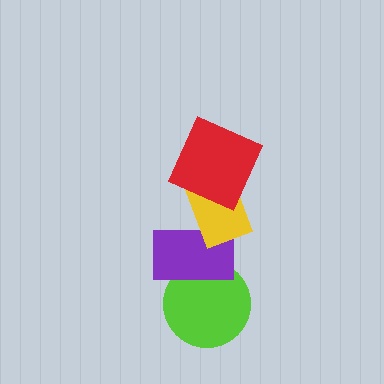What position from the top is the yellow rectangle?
The yellow rectangle is 2nd from the top.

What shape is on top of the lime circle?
The purple rectangle is on top of the lime circle.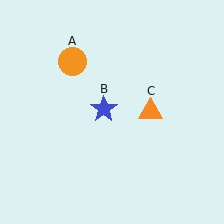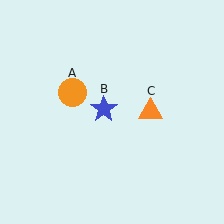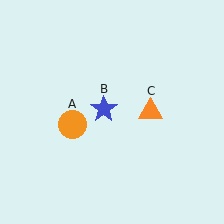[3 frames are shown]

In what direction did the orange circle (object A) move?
The orange circle (object A) moved down.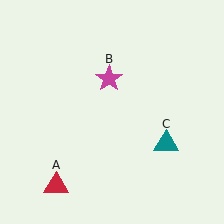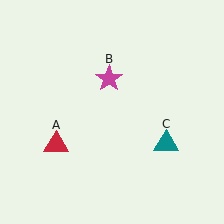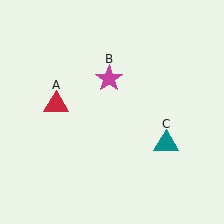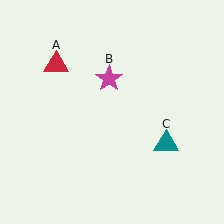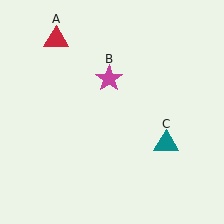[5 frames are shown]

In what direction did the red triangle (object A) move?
The red triangle (object A) moved up.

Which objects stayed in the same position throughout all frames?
Magenta star (object B) and teal triangle (object C) remained stationary.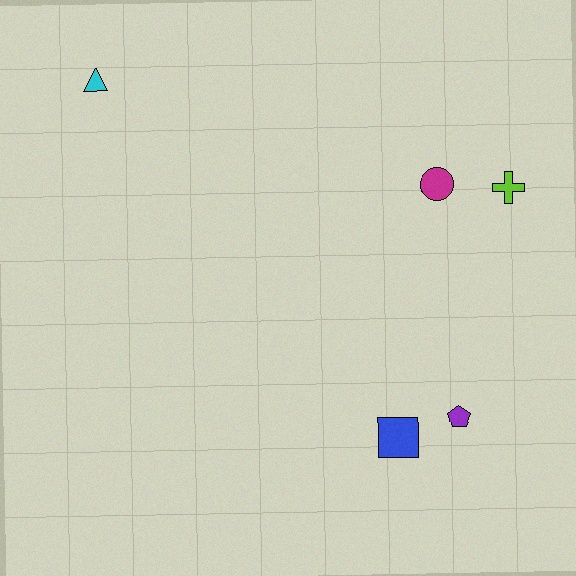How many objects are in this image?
There are 5 objects.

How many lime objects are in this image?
There is 1 lime object.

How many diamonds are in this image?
There are no diamonds.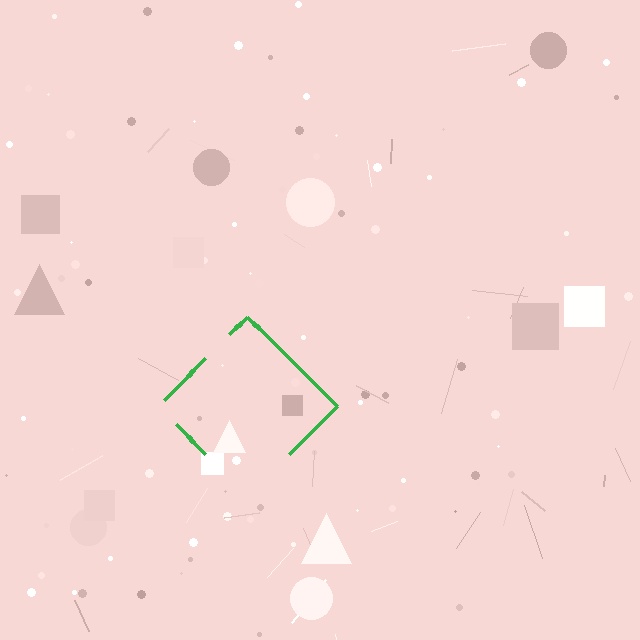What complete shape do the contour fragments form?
The contour fragments form a diamond.